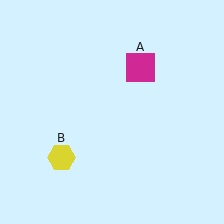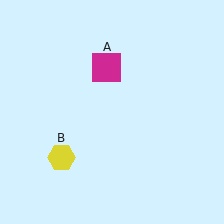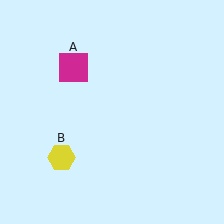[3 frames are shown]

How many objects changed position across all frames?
1 object changed position: magenta square (object A).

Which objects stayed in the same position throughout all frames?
Yellow hexagon (object B) remained stationary.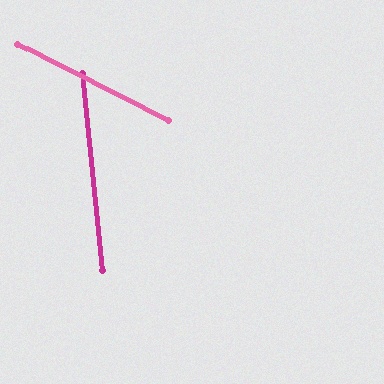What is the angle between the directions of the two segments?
Approximately 57 degrees.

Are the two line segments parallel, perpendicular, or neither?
Neither parallel nor perpendicular — they differ by about 57°.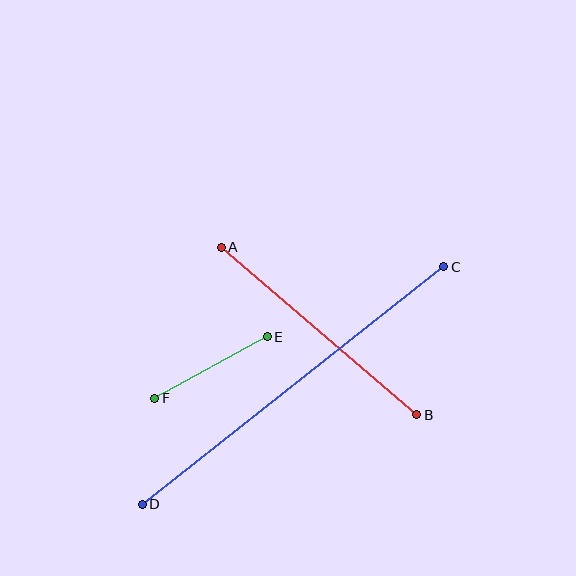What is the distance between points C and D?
The distance is approximately 384 pixels.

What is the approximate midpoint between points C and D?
The midpoint is at approximately (293, 385) pixels.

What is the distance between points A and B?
The distance is approximately 258 pixels.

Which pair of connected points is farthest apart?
Points C and D are farthest apart.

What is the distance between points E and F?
The distance is approximately 128 pixels.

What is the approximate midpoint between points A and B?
The midpoint is at approximately (319, 331) pixels.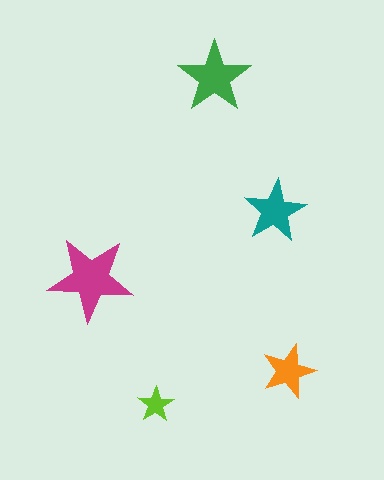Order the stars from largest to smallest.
the magenta one, the green one, the teal one, the orange one, the lime one.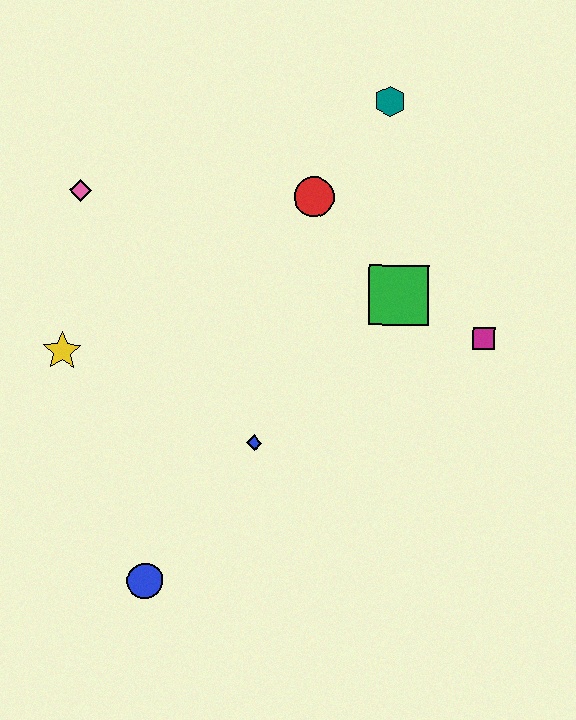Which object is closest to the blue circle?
The blue diamond is closest to the blue circle.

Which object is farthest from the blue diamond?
The teal hexagon is farthest from the blue diamond.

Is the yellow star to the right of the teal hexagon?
No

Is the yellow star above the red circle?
No